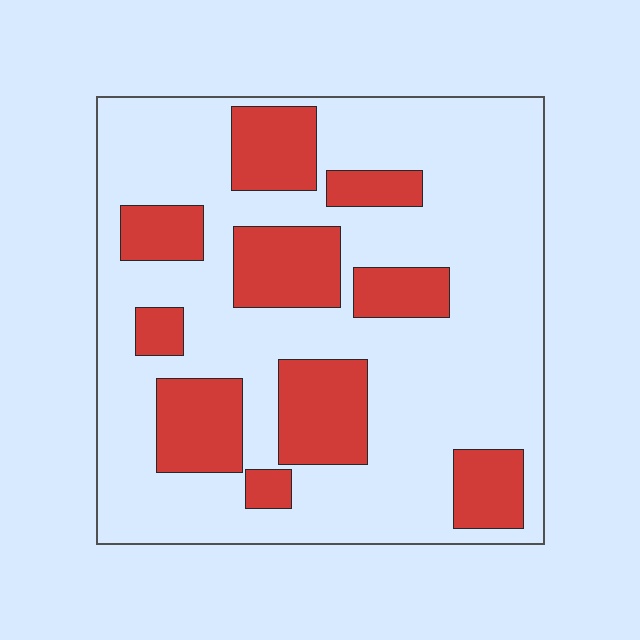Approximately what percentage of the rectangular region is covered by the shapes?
Approximately 30%.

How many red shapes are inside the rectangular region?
10.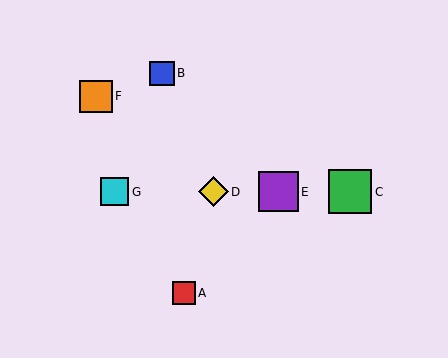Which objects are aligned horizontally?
Objects C, D, E, G are aligned horizontally.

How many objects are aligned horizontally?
4 objects (C, D, E, G) are aligned horizontally.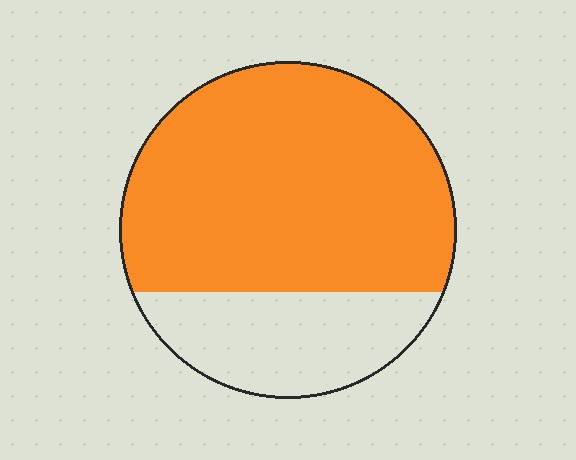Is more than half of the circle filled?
Yes.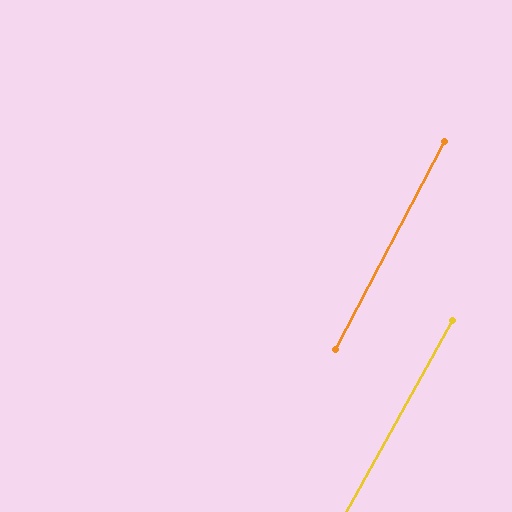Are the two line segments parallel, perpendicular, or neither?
Parallel — their directions differ by only 1.6°.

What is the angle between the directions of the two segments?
Approximately 2 degrees.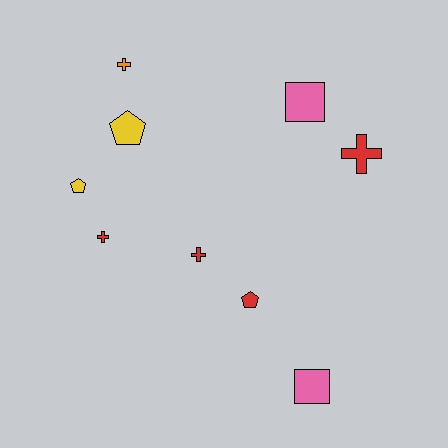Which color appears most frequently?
Red, with 4 objects.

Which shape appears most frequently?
Cross, with 4 objects.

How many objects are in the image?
There are 9 objects.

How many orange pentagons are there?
There are no orange pentagons.